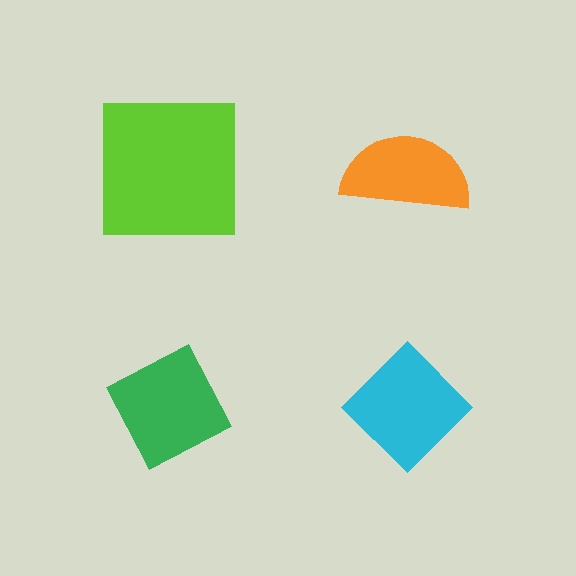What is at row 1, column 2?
An orange semicircle.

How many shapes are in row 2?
2 shapes.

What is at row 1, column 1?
A lime square.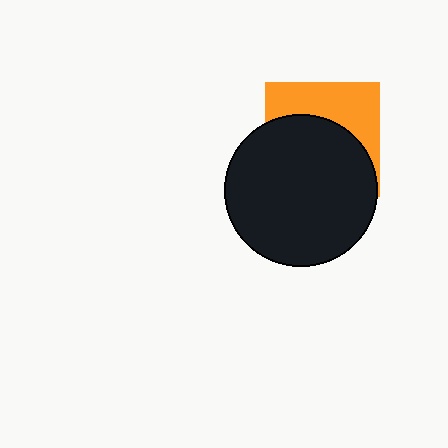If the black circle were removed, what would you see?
You would see the complete orange square.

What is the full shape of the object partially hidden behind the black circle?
The partially hidden object is an orange square.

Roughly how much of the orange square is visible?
A small part of it is visible (roughly 39%).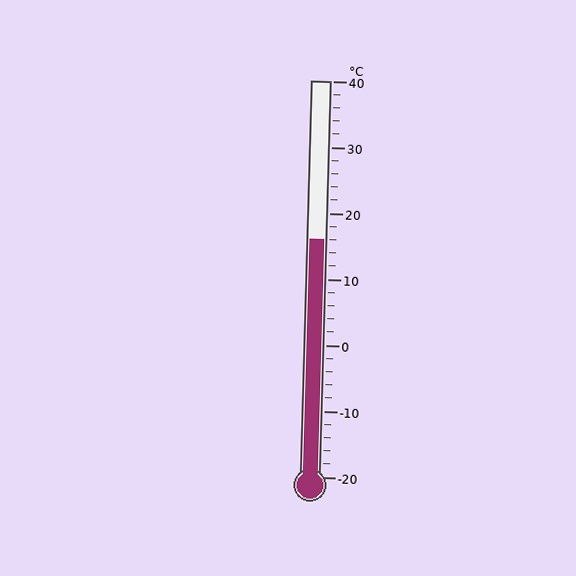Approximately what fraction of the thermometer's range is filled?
The thermometer is filled to approximately 60% of its range.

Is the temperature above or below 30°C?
The temperature is below 30°C.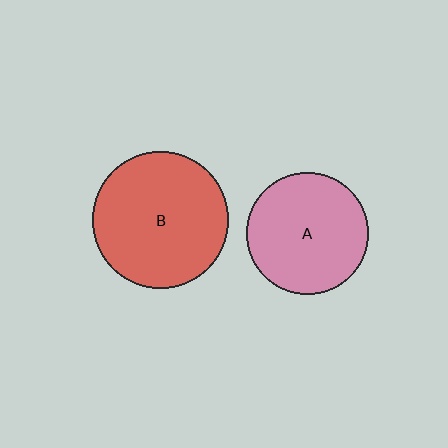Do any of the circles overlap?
No, none of the circles overlap.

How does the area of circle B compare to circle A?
Approximately 1.3 times.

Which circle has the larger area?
Circle B (red).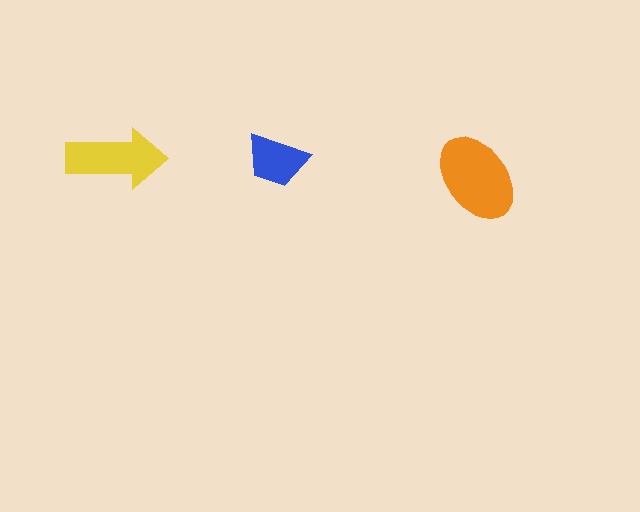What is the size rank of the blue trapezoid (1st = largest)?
3rd.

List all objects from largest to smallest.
The orange ellipse, the yellow arrow, the blue trapezoid.